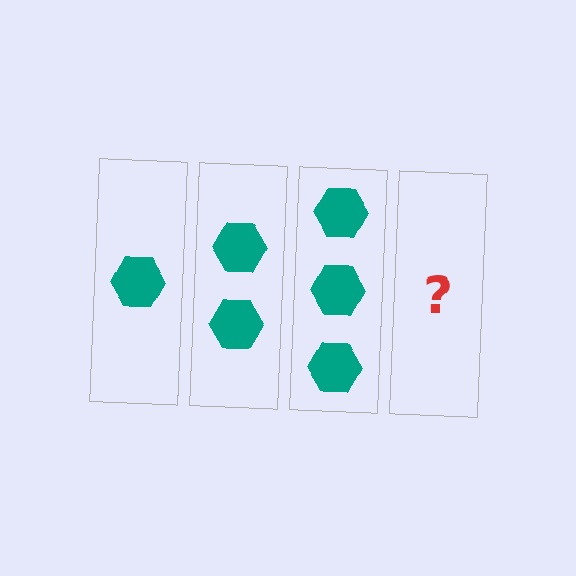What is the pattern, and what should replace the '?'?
The pattern is that each step adds one more hexagon. The '?' should be 4 hexagons.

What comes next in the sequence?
The next element should be 4 hexagons.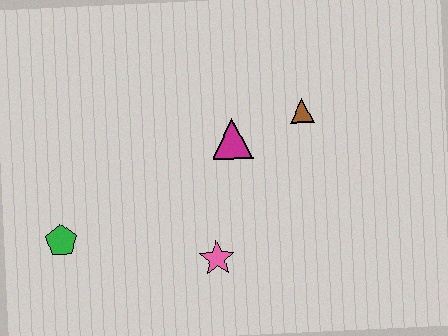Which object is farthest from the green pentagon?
The brown triangle is farthest from the green pentagon.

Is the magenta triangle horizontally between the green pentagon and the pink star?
No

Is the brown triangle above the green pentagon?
Yes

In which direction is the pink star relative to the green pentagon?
The pink star is to the right of the green pentagon.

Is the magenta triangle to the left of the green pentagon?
No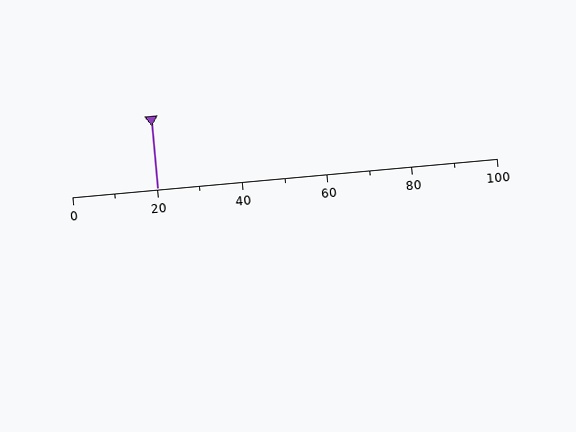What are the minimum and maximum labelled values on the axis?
The axis runs from 0 to 100.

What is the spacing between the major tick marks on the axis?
The major ticks are spaced 20 apart.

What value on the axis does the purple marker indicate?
The marker indicates approximately 20.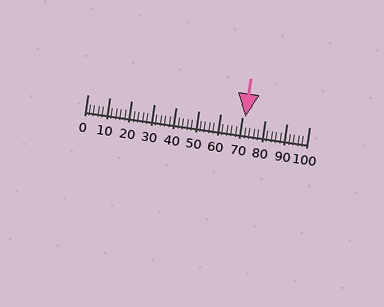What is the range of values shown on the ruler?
The ruler shows values from 0 to 100.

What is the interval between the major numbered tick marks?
The major tick marks are spaced 10 units apart.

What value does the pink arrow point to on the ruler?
The pink arrow points to approximately 71.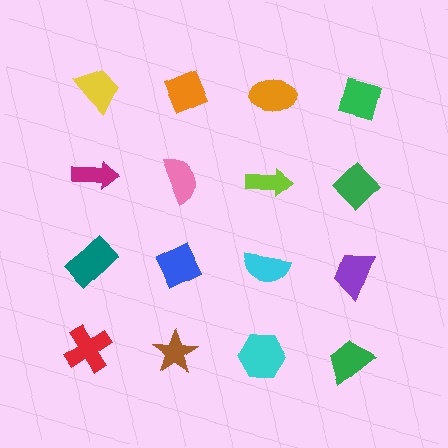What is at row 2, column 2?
A pink semicircle.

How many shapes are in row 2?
4 shapes.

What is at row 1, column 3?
An orange ellipse.